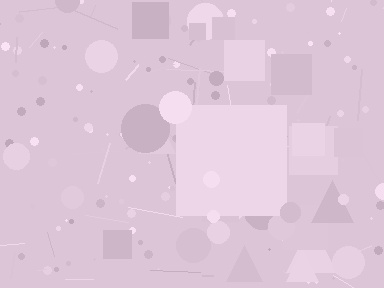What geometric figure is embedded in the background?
A square is embedded in the background.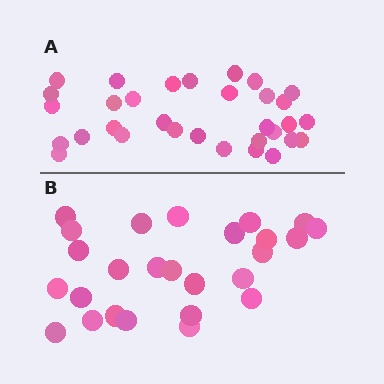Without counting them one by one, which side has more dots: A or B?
Region A (the top region) has more dots.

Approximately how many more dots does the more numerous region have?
Region A has about 6 more dots than region B.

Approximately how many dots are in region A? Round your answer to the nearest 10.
About 30 dots. (The exact count is 32, which rounds to 30.)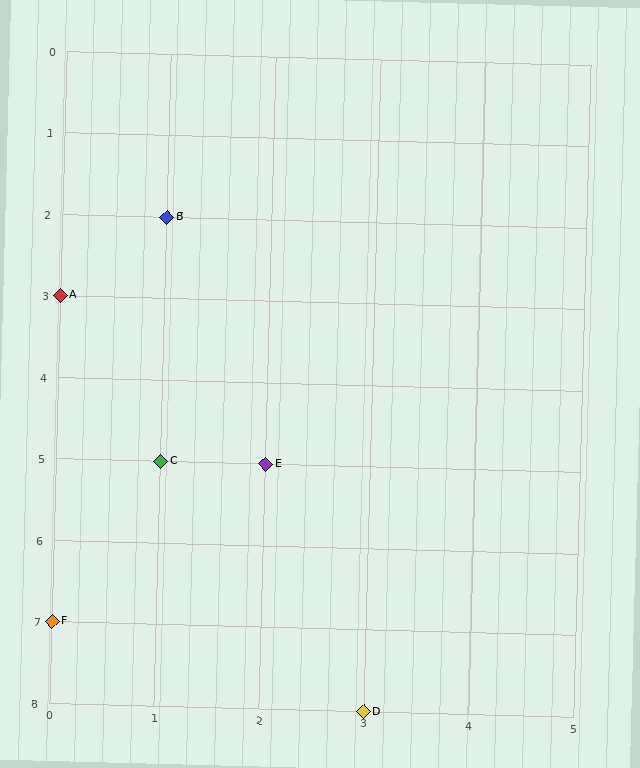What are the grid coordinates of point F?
Point F is at grid coordinates (0, 7).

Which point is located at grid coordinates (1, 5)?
Point C is at (1, 5).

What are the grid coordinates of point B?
Point B is at grid coordinates (1, 2).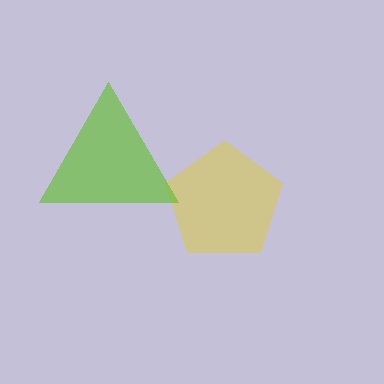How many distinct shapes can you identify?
There are 2 distinct shapes: a yellow pentagon, a lime triangle.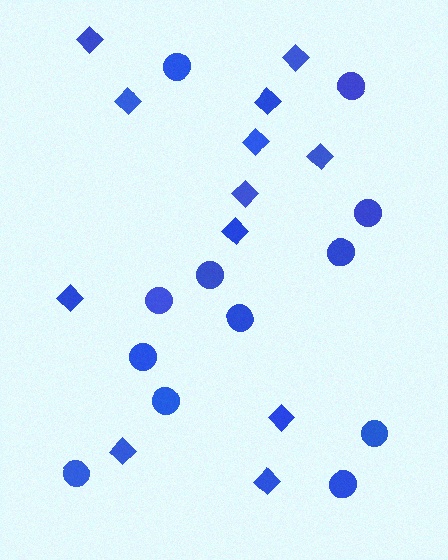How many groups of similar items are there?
There are 2 groups: one group of diamonds (12) and one group of circles (12).